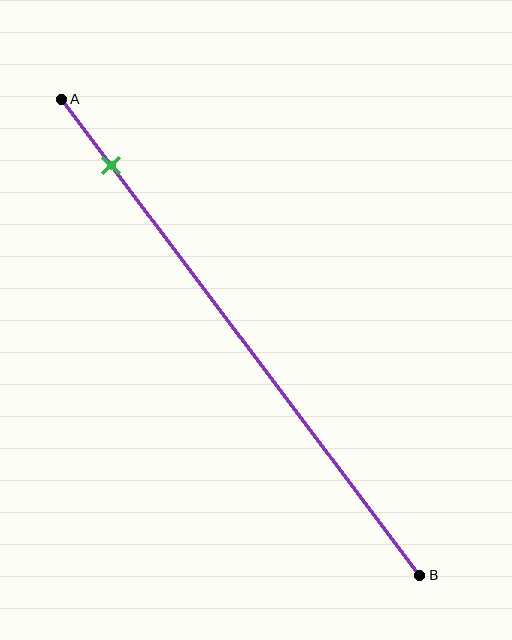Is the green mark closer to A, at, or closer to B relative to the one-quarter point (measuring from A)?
The green mark is closer to point A than the one-quarter point of segment AB.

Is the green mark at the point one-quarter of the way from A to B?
No, the mark is at about 15% from A, not at the 25% one-quarter point.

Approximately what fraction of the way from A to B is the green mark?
The green mark is approximately 15% of the way from A to B.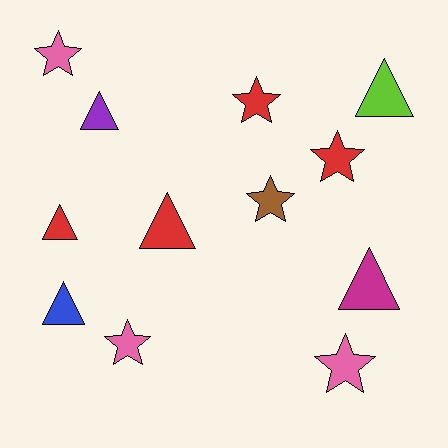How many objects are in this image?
There are 12 objects.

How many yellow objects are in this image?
There are no yellow objects.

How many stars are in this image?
There are 6 stars.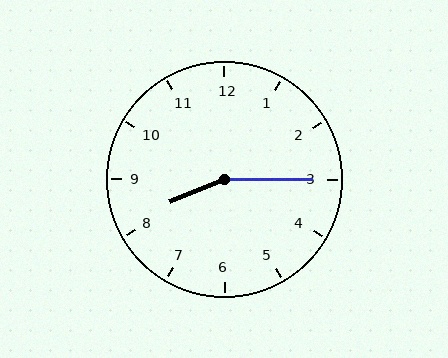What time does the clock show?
8:15.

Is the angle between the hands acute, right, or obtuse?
It is obtuse.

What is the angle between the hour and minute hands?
Approximately 158 degrees.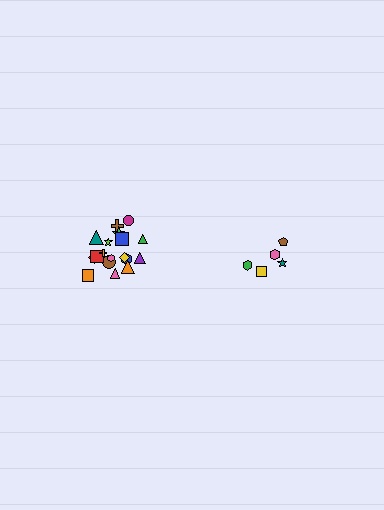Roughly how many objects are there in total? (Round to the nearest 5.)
Roughly 25 objects in total.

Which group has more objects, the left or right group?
The left group.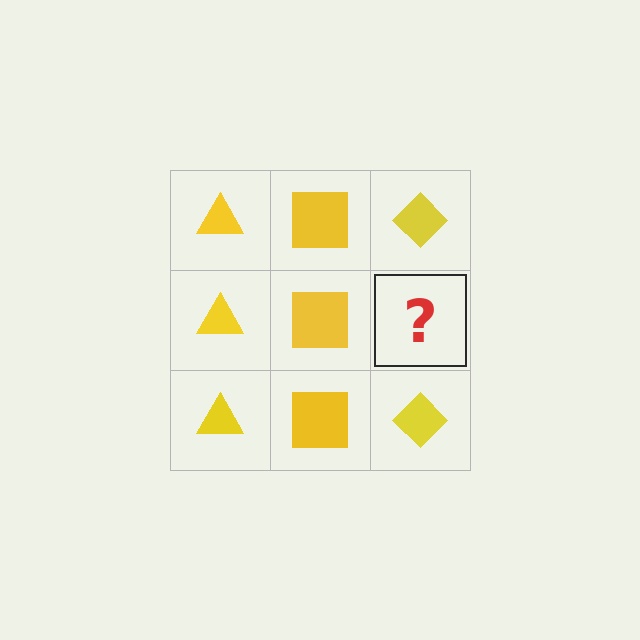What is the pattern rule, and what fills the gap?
The rule is that each column has a consistent shape. The gap should be filled with a yellow diamond.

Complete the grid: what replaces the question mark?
The question mark should be replaced with a yellow diamond.